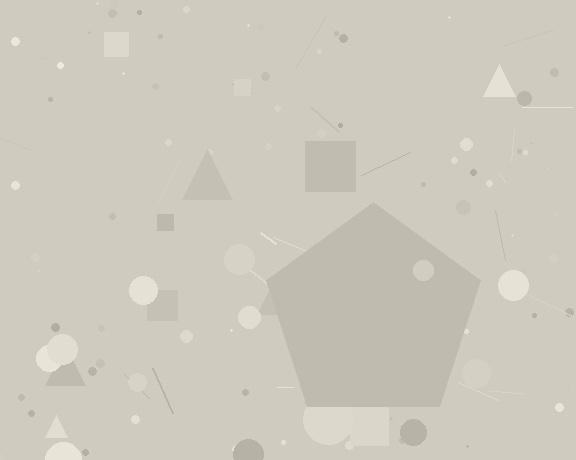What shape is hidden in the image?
A pentagon is hidden in the image.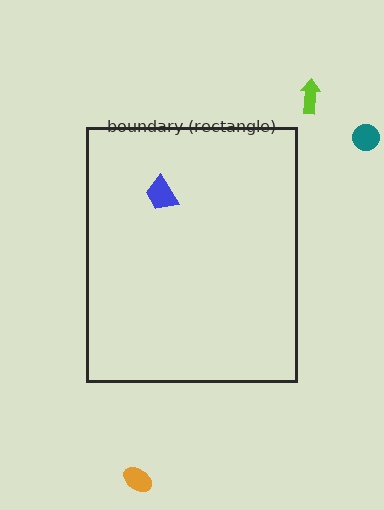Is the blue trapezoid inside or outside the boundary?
Inside.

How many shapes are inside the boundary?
1 inside, 3 outside.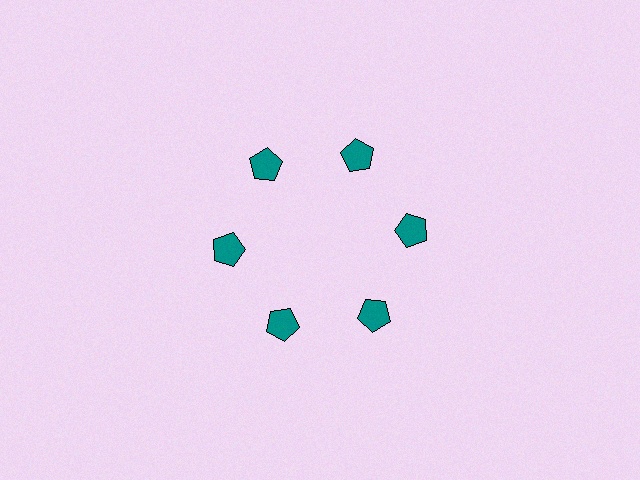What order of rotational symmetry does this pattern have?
This pattern has 6-fold rotational symmetry.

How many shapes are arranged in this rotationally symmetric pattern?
There are 6 shapes, arranged in 6 groups of 1.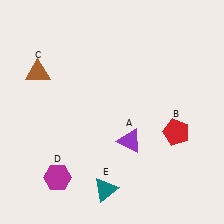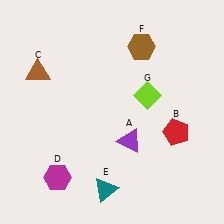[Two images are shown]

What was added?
A brown hexagon (F), a lime diamond (G) were added in Image 2.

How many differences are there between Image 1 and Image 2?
There are 2 differences between the two images.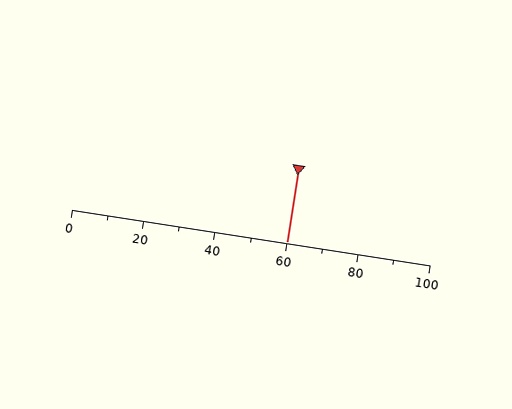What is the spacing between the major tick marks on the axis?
The major ticks are spaced 20 apart.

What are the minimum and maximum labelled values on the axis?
The axis runs from 0 to 100.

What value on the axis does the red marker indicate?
The marker indicates approximately 60.